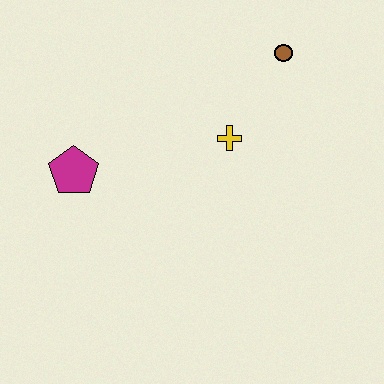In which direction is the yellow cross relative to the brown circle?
The yellow cross is below the brown circle.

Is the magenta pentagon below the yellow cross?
Yes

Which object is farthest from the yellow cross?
The magenta pentagon is farthest from the yellow cross.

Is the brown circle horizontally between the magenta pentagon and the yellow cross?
No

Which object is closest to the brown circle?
The yellow cross is closest to the brown circle.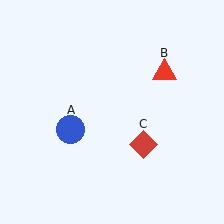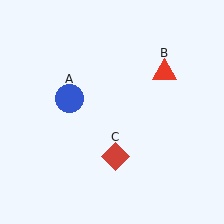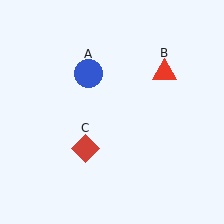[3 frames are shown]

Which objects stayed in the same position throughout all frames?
Red triangle (object B) remained stationary.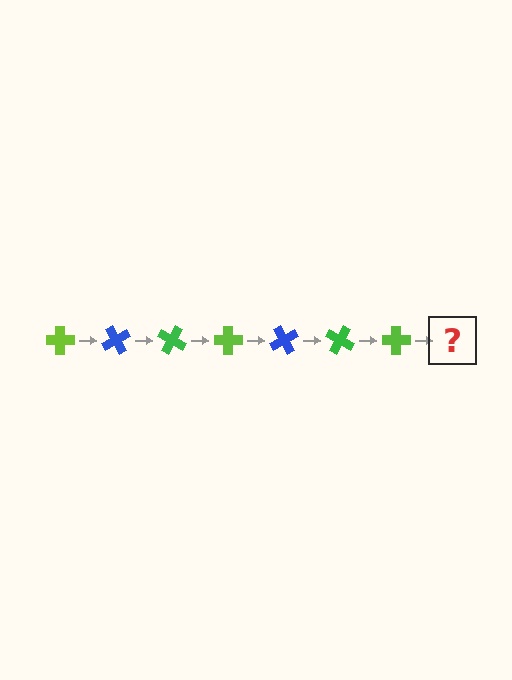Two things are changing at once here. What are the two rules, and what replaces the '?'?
The two rules are that it rotates 60 degrees each step and the color cycles through lime, blue, and green. The '?' should be a blue cross, rotated 420 degrees from the start.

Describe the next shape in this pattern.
It should be a blue cross, rotated 420 degrees from the start.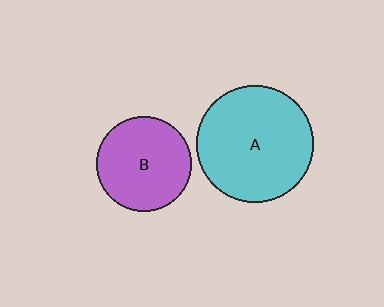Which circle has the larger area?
Circle A (cyan).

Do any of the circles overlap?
No, none of the circles overlap.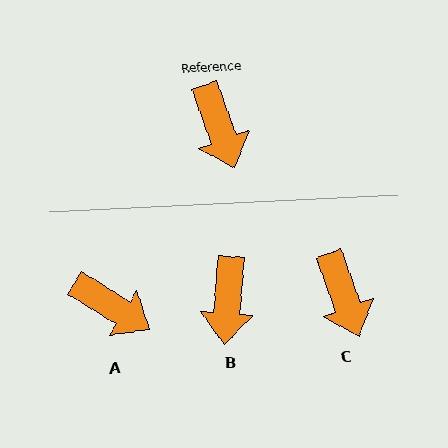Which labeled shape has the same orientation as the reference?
C.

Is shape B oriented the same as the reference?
No, it is off by about 25 degrees.